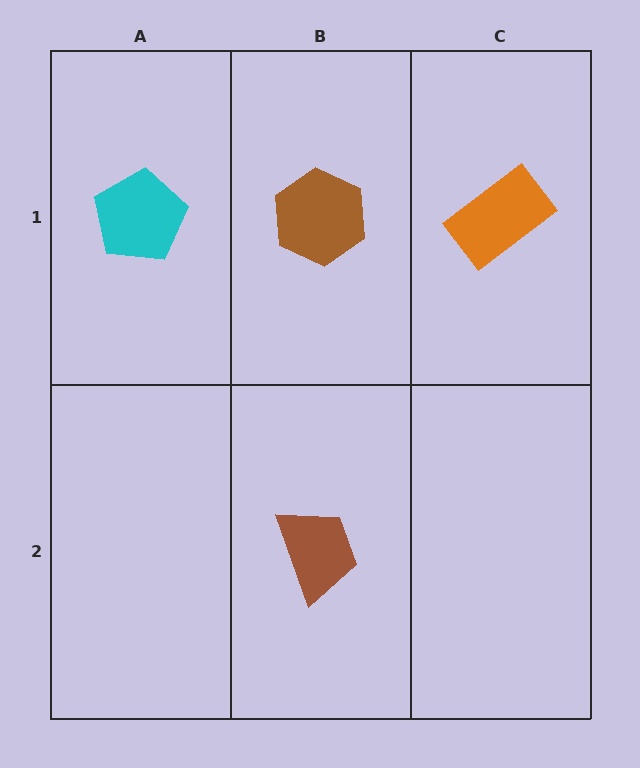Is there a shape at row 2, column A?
No, that cell is empty.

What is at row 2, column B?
A brown trapezoid.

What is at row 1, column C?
An orange rectangle.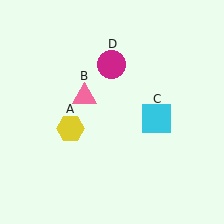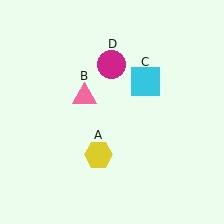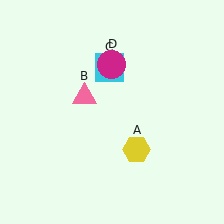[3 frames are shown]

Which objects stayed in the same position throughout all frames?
Pink triangle (object B) and magenta circle (object D) remained stationary.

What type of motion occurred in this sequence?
The yellow hexagon (object A), cyan square (object C) rotated counterclockwise around the center of the scene.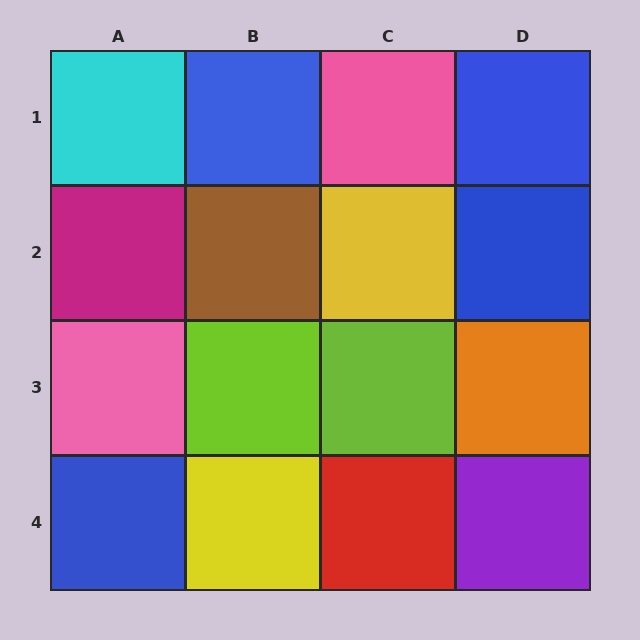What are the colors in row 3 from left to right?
Pink, lime, lime, orange.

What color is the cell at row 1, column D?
Blue.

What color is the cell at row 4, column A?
Blue.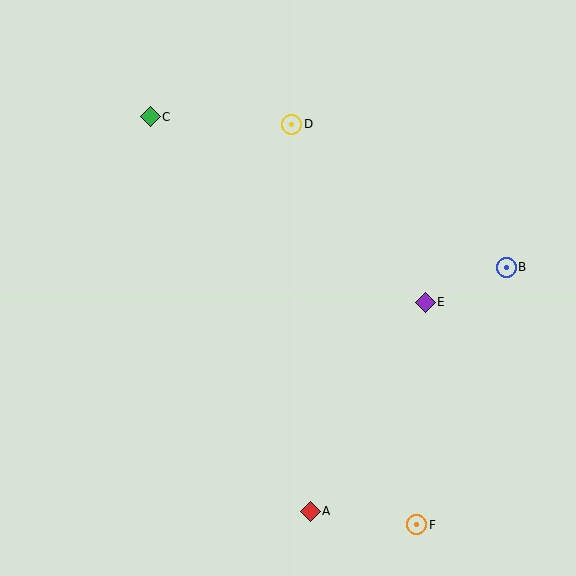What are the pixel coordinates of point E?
Point E is at (425, 302).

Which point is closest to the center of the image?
Point E at (425, 302) is closest to the center.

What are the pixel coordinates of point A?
Point A is at (310, 511).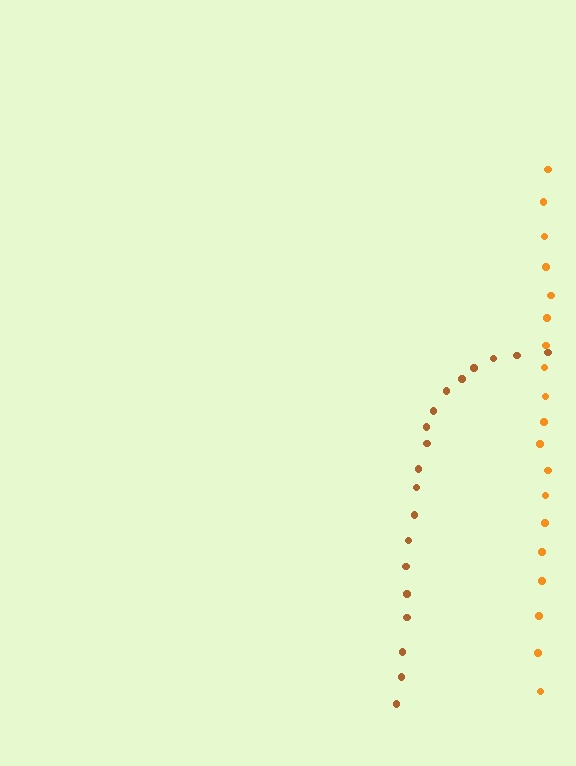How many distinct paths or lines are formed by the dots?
There are 2 distinct paths.